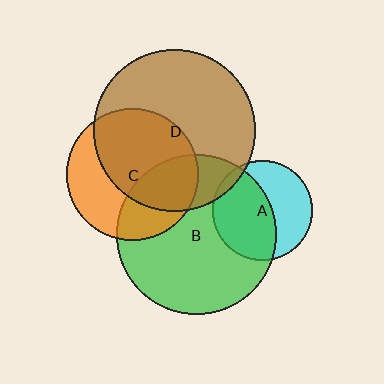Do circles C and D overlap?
Yes.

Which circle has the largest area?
Circle D (brown).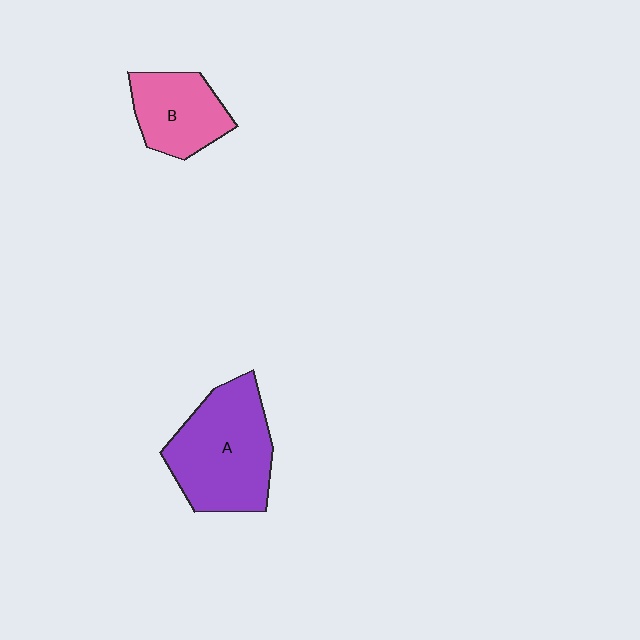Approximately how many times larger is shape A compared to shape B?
Approximately 1.6 times.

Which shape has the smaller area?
Shape B (pink).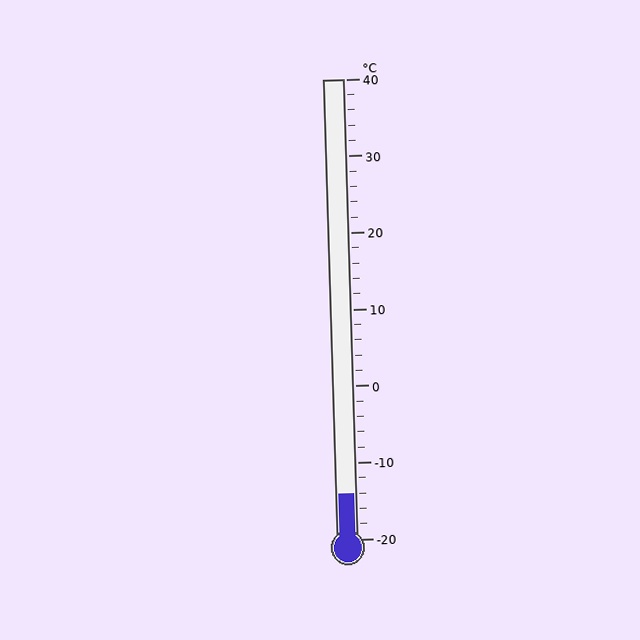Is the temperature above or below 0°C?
The temperature is below 0°C.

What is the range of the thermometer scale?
The thermometer scale ranges from -20°C to 40°C.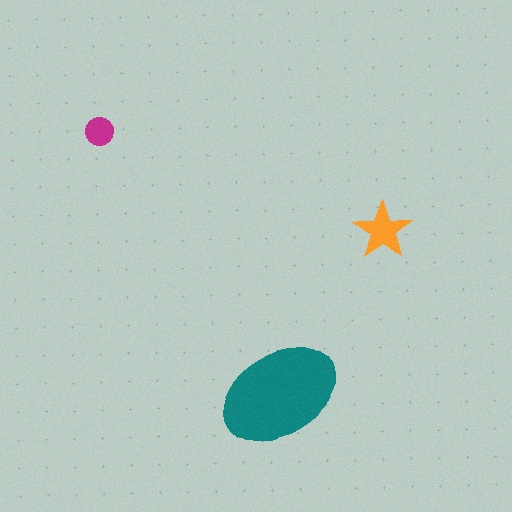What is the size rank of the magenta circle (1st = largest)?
3rd.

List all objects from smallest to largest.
The magenta circle, the orange star, the teal ellipse.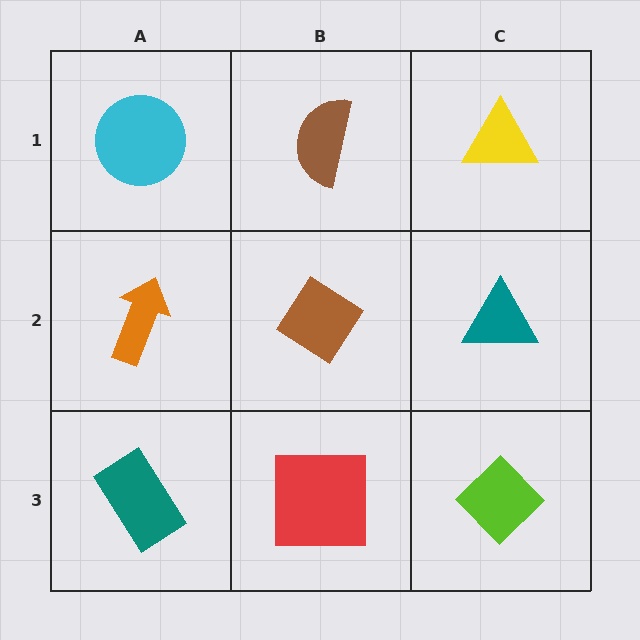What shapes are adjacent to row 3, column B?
A brown diamond (row 2, column B), a teal rectangle (row 3, column A), a lime diamond (row 3, column C).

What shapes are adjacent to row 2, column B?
A brown semicircle (row 1, column B), a red square (row 3, column B), an orange arrow (row 2, column A), a teal triangle (row 2, column C).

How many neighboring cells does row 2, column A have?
3.